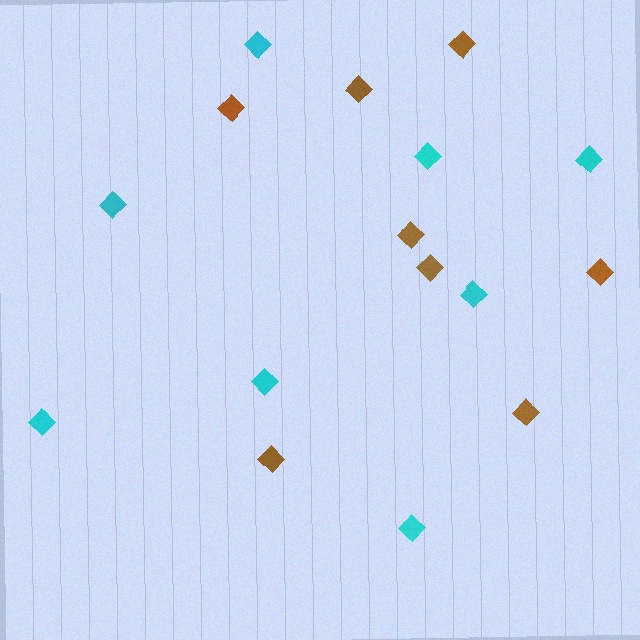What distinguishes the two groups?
There are 2 groups: one group of brown diamonds (8) and one group of cyan diamonds (8).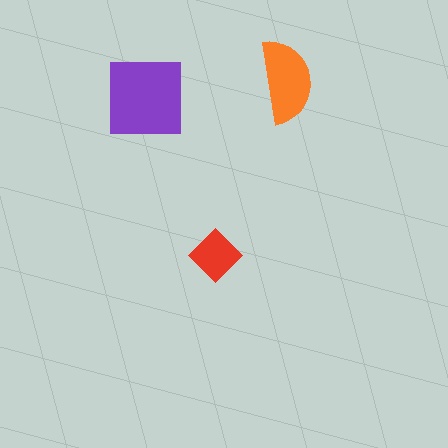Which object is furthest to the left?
The purple square is leftmost.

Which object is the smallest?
The red diamond.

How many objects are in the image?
There are 3 objects in the image.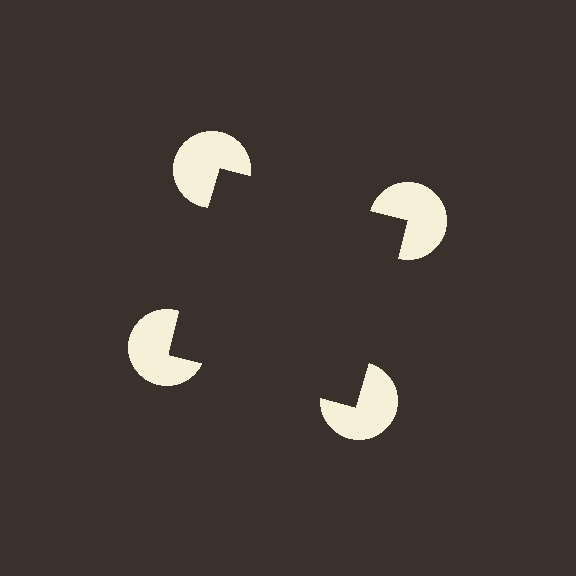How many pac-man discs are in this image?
There are 4 — one at each vertex of the illusory square.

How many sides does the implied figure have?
4 sides.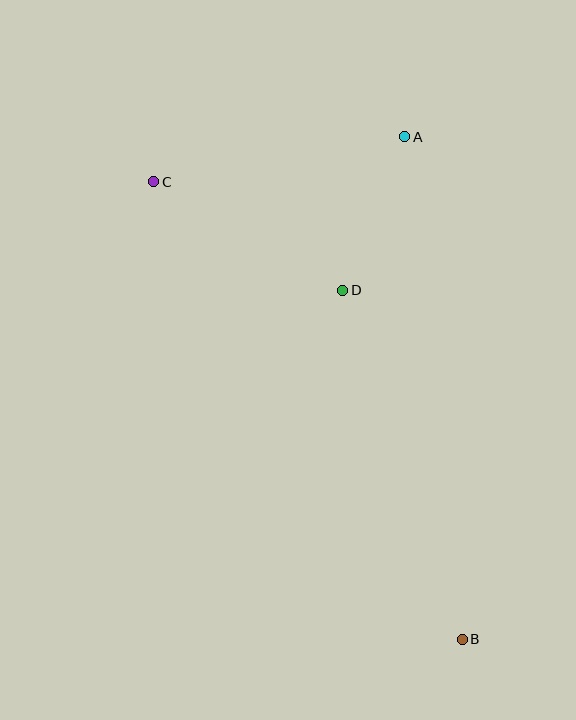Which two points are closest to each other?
Points A and D are closest to each other.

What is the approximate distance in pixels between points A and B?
The distance between A and B is approximately 506 pixels.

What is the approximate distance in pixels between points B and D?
The distance between B and D is approximately 369 pixels.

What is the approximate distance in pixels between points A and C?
The distance between A and C is approximately 255 pixels.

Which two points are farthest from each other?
Points B and C are farthest from each other.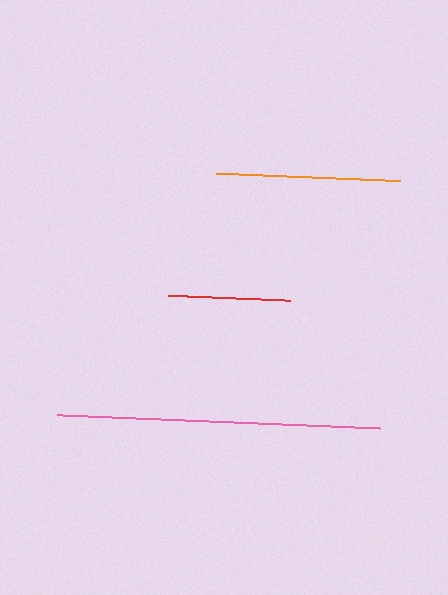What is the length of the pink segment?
The pink segment is approximately 322 pixels long.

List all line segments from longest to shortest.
From longest to shortest: pink, orange, red.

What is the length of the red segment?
The red segment is approximately 121 pixels long.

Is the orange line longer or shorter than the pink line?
The pink line is longer than the orange line.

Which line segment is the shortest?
The red line is the shortest at approximately 121 pixels.